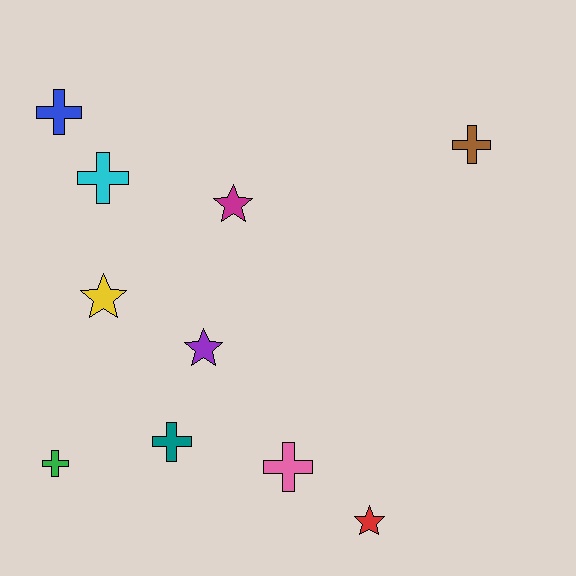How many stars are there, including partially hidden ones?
There are 4 stars.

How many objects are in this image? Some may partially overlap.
There are 10 objects.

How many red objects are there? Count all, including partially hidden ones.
There is 1 red object.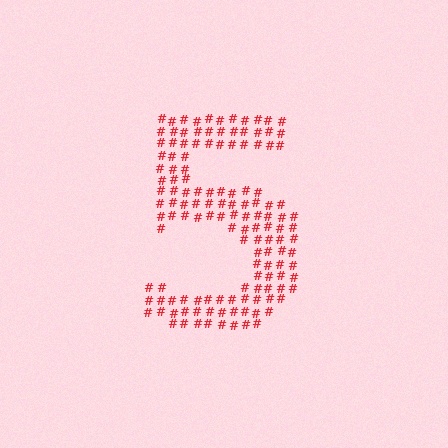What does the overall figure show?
The overall figure shows the digit 5.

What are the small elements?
The small elements are hash symbols.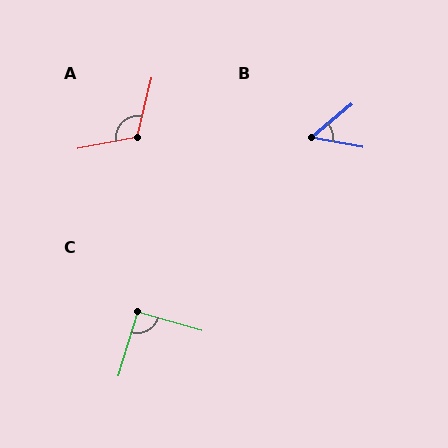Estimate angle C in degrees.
Approximately 91 degrees.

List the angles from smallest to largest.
B (51°), C (91°), A (114°).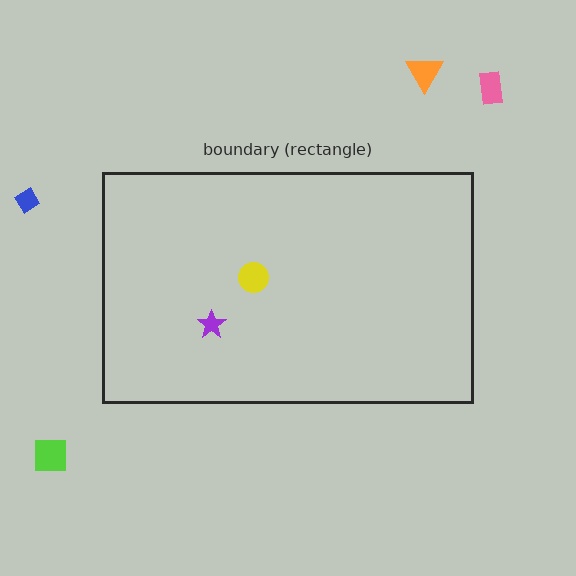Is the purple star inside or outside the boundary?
Inside.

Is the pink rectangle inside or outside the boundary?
Outside.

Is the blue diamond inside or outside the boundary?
Outside.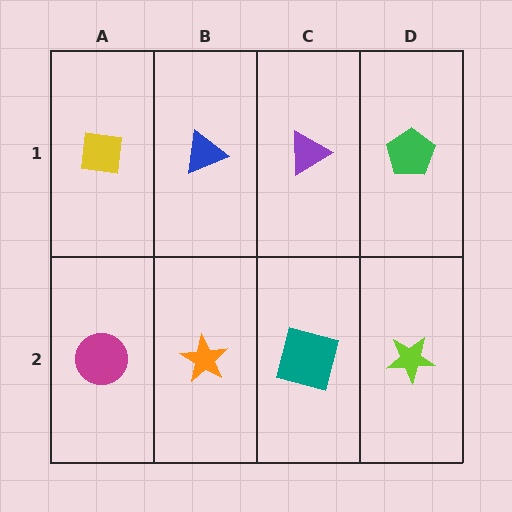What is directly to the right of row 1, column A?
A blue triangle.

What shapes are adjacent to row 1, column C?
A teal square (row 2, column C), a blue triangle (row 1, column B), a green pentagon (row 1, column D).